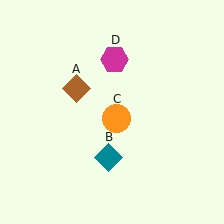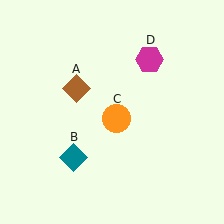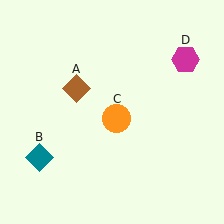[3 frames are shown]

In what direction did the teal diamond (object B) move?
The teal diamond (object B) moved left.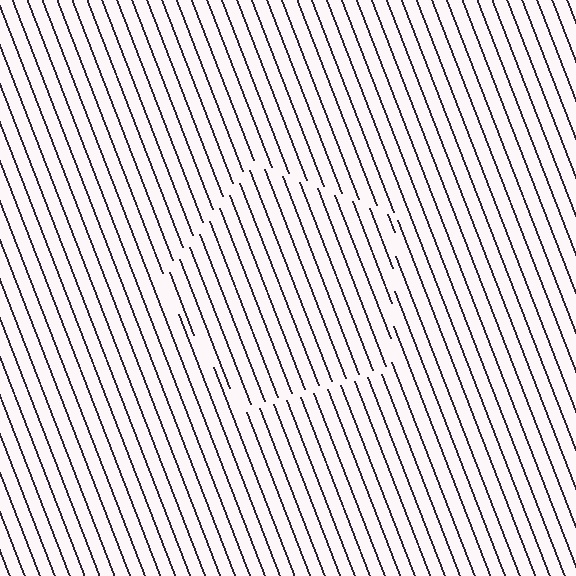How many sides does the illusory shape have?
5 sides — the line-ends trace a pentagon.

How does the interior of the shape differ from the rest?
The interior of the shape contains the same grating, shifted by half a period — the contour is defined by the phase discontinuity where line-ends from the inner and outer gratings abut.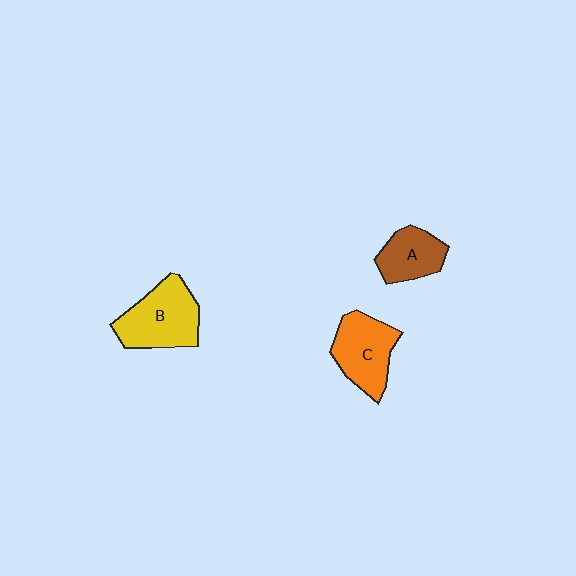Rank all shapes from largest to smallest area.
From largest to smallest: B (yellow), C (orange), A (brown).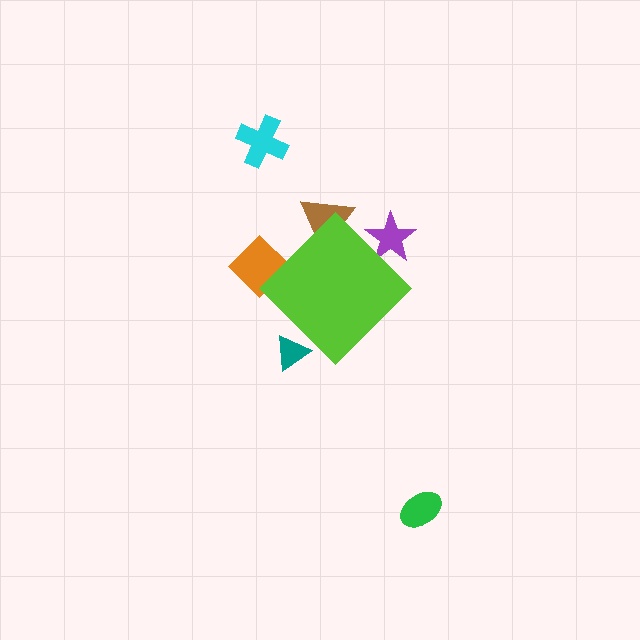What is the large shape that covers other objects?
A lime diamond.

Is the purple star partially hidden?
Yes, the purple star is partially hidden behind the lime diamond.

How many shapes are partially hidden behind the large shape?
4 shapes are partially hidden.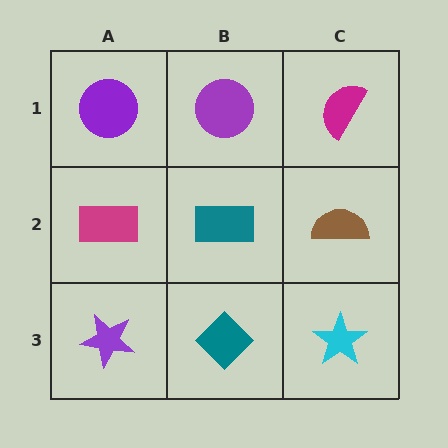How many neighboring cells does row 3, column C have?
2.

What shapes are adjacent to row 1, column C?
A brown semicircle (row 2, column C), a purple circle (row 1, column B).